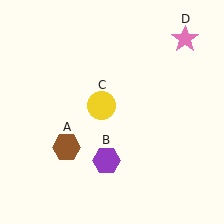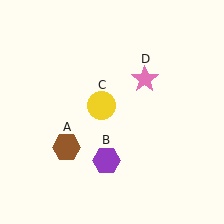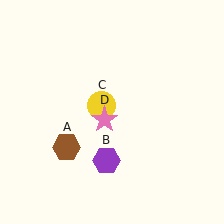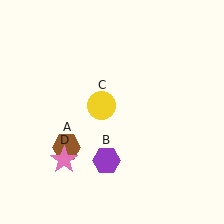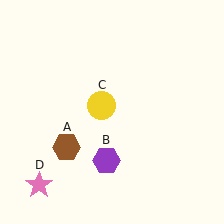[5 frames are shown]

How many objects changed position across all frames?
1 object changed position: pink star (object D).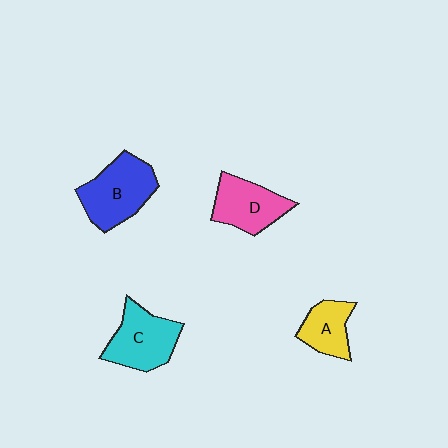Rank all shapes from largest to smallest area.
From largest to smallest: B (blue), C (cyan), D (pink), A (yellow).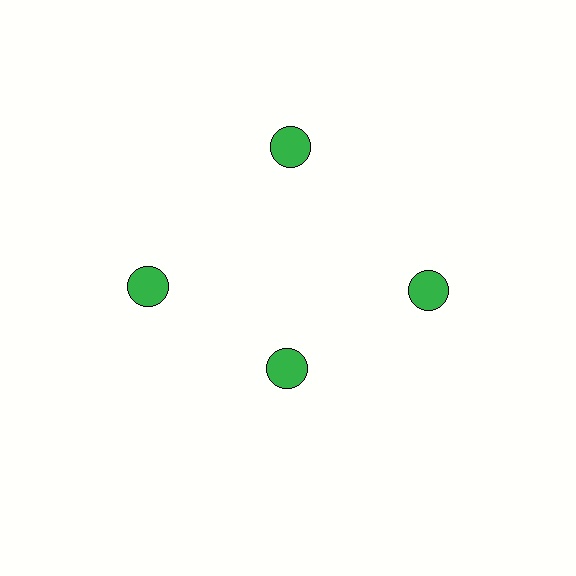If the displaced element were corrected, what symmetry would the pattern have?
It would have 4-fold rotational symmetry — the pattern would map onto itself every 90 degrees.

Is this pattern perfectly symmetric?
No. The 4 green circles are arranged in a ring, but one element near the 6 o'clock position is pulled inward toward the center, breaking the 4-fold rotational symmetry.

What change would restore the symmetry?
The symmetry would be restored by moving it outward, back onto the ring so that all 4 circles sit at equal angles and equal distance from the center.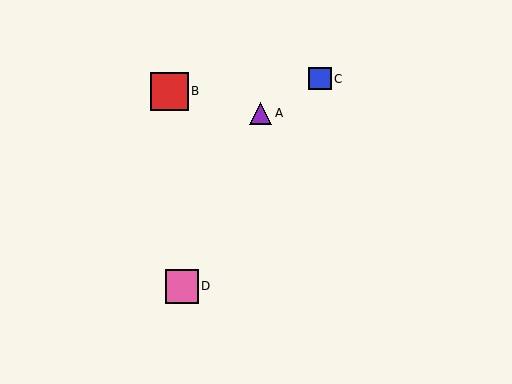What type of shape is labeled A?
Shape A is a purple triangle.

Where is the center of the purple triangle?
The center of the purple triangle is at (260, 113).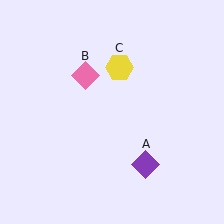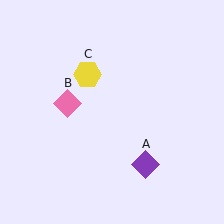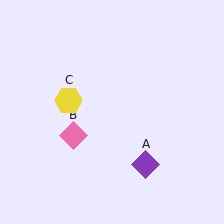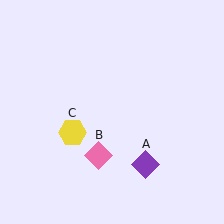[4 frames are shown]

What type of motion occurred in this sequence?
The pink diamond (object B), yellow hexagon (object C) rotated counterclockwise around the center of the scene.